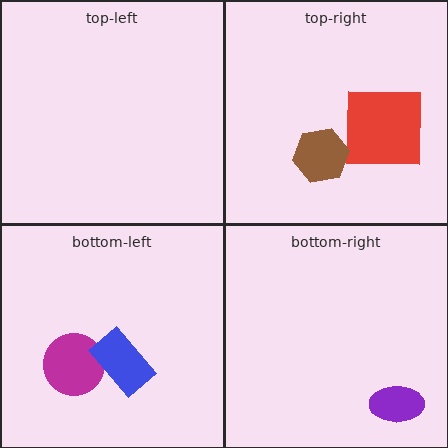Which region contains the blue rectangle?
The bottom-left region.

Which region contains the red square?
The top-right region.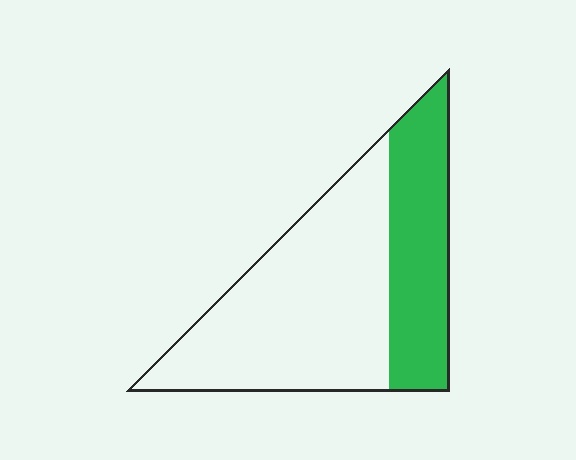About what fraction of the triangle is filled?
About one third (1/3).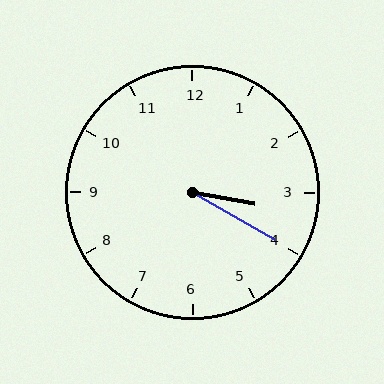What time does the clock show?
3:20.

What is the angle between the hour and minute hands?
Approximately 20 degrees.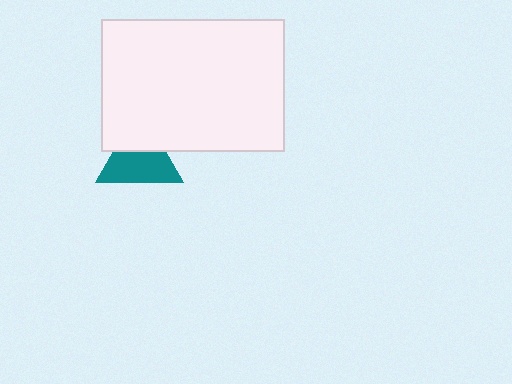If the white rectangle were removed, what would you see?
You would see the complete teal triangle.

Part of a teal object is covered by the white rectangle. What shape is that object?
It is a triangle.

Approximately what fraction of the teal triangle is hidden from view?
Roughly 35% of the teal triangle is hidden behind the white rectangle.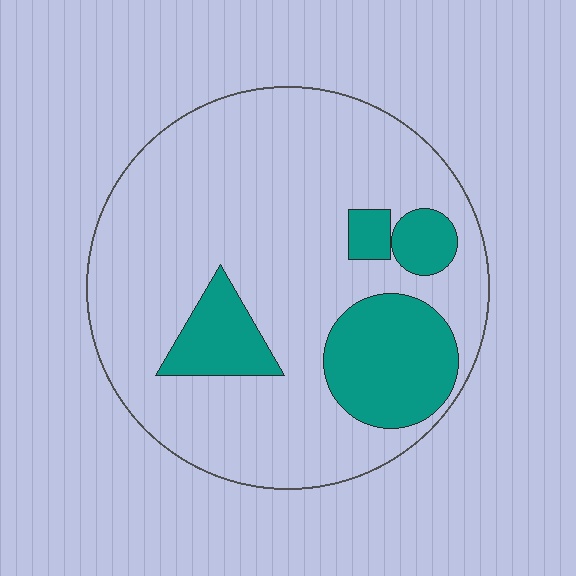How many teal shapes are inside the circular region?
4.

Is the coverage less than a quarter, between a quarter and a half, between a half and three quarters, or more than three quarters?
Less than a quarter.